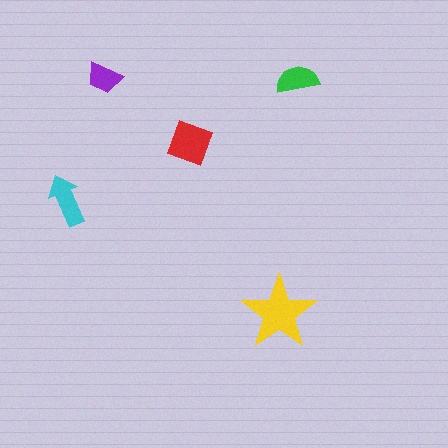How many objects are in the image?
There are 5 objects in the image.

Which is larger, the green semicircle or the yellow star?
The yellow star.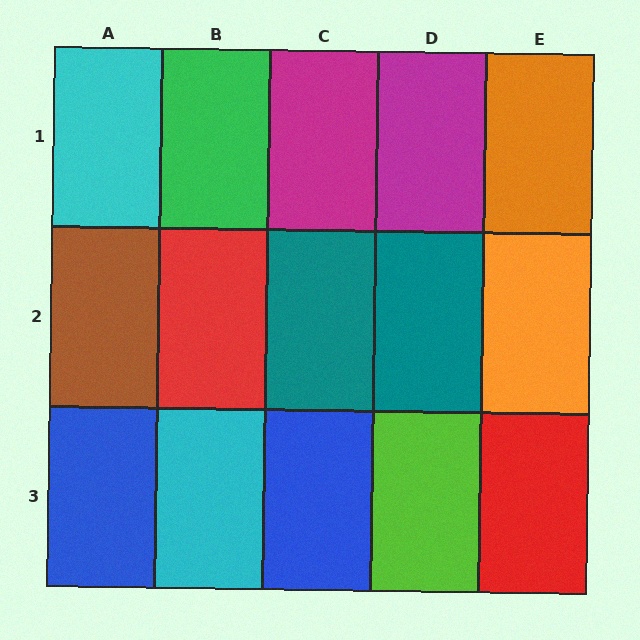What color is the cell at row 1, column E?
Orange.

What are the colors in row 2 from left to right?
Brown, red, teal, teal, orange.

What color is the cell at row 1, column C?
Magenta.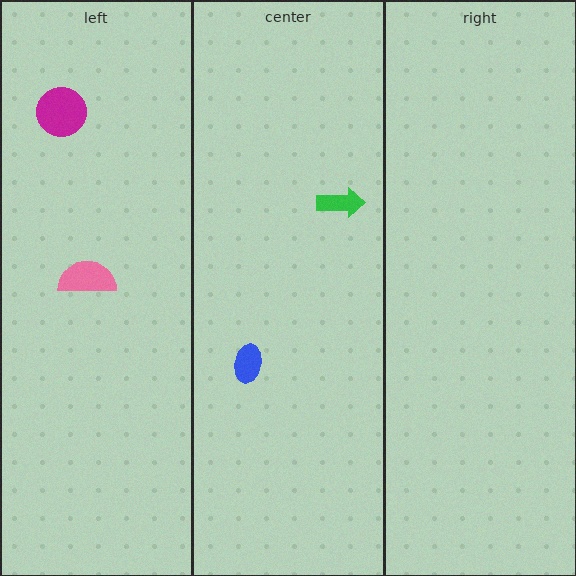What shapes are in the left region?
The magenta circle, the pink semicircle.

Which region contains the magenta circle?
The left region.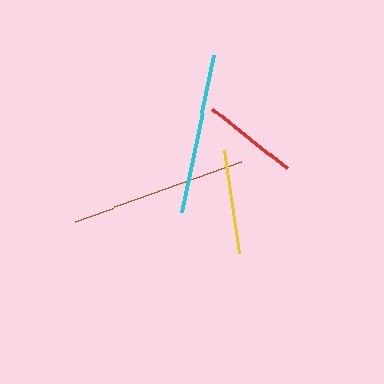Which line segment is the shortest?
The red line is the shortest at approximately 96 pixels.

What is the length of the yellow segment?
The yellow segment is approximately 104 pixels long.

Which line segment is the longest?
The brown line is the longest at approximately 177 pixels.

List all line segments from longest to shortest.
From longest to shortest: brown, cyan, yellow, red.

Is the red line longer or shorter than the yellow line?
The yellow line is longer than the red line.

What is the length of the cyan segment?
The cyan segment is approximately 160 pixels long.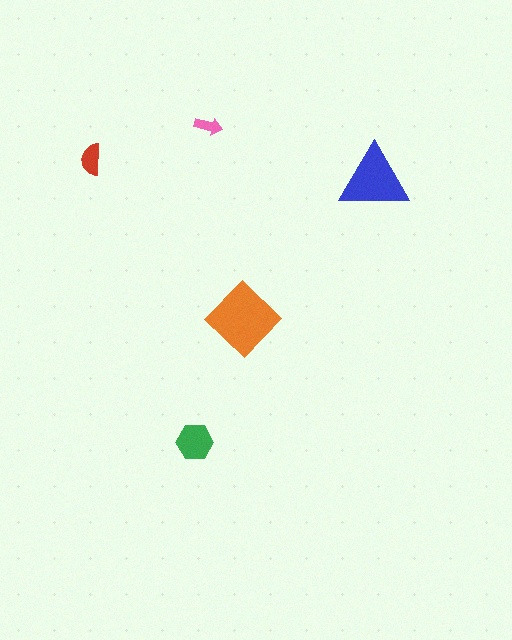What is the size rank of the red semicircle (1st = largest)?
4th.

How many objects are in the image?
There are 5 objects in the image.